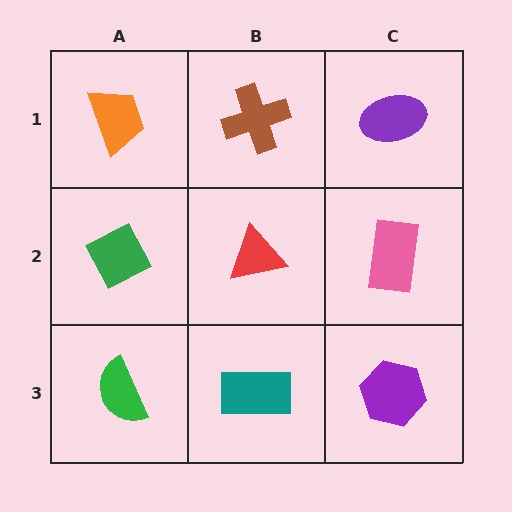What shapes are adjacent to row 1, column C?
A pink rectangle (row 2, column C), a brown cross (row 1, column B).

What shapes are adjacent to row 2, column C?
A purple ellipse (row 1, column C), a purple hexagon (row 3, column C), a red triangle (row 2, column B).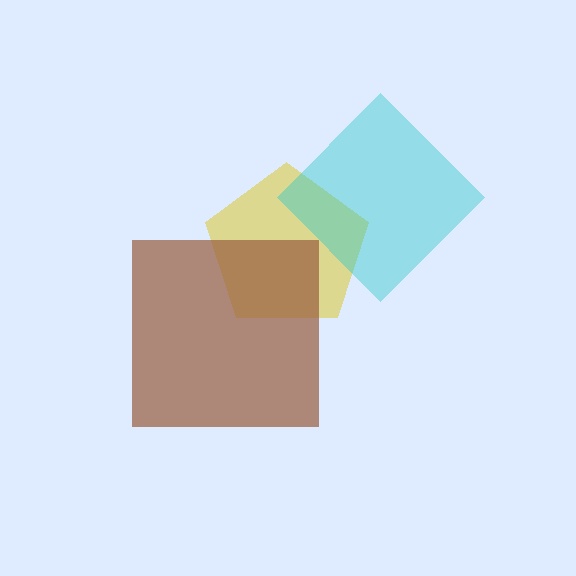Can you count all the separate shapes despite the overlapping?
Yes, there are 3 separate shapes.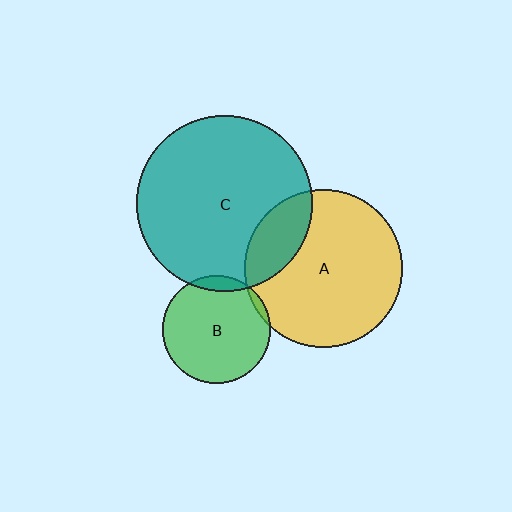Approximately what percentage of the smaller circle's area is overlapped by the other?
Approximately 5%.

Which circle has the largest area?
Circle C (teal).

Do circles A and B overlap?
Yes.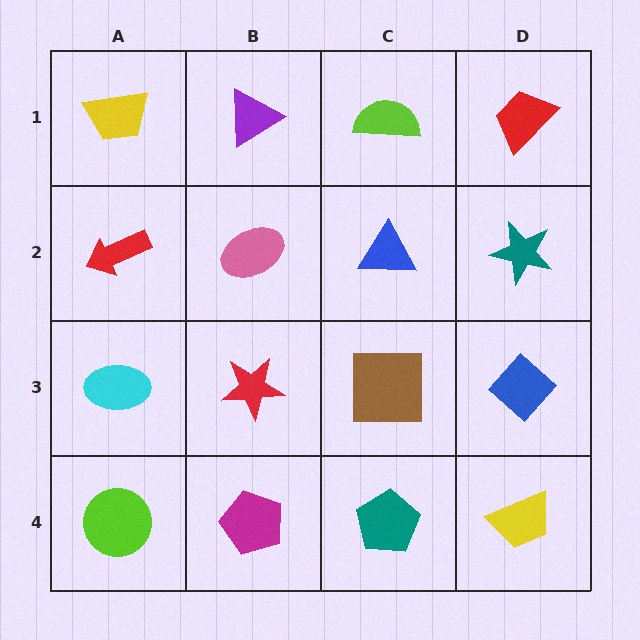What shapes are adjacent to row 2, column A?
A yellow trapezoid (row 1, column A), a cyan ellipse (row 3, column A), a pink ellipse (row 2, column B).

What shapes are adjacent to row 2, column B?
A purple triangle (row 1, column B), a red star (row 3, column B), a red arrow (row 2, column A), a blue triangle (row 2, column C).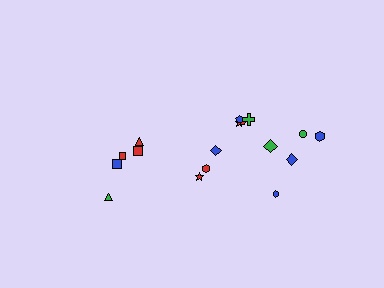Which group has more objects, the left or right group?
The right group.